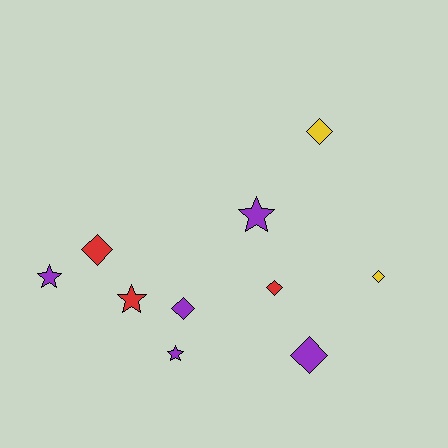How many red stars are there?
There is 1 red star.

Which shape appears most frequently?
Diamond, with 6 objects.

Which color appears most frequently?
Purple, with 5 objects.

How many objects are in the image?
There are 10 objects.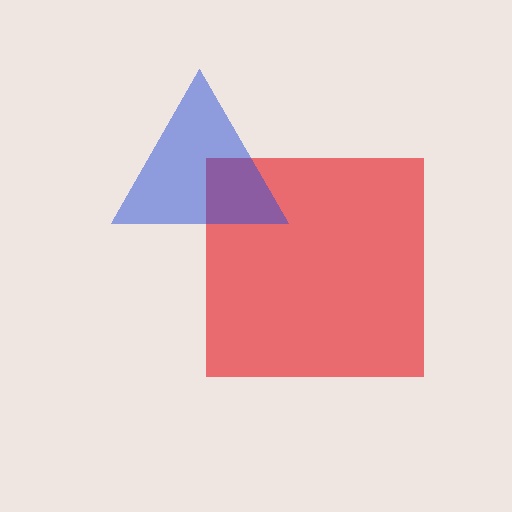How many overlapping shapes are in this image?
There are 2 overlapping shapes in the image.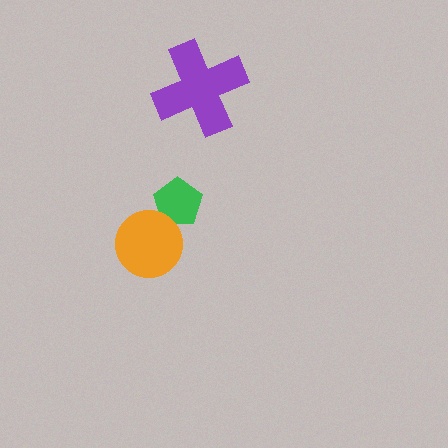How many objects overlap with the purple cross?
0 objects overlap with the purple cross.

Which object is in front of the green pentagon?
The orange circle is in front of the green pentagon.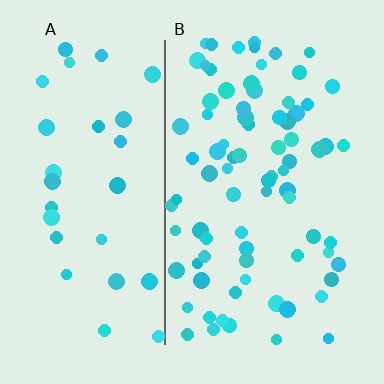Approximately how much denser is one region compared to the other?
Approximately 2.5× — region B over region A.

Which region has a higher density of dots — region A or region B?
B (the right).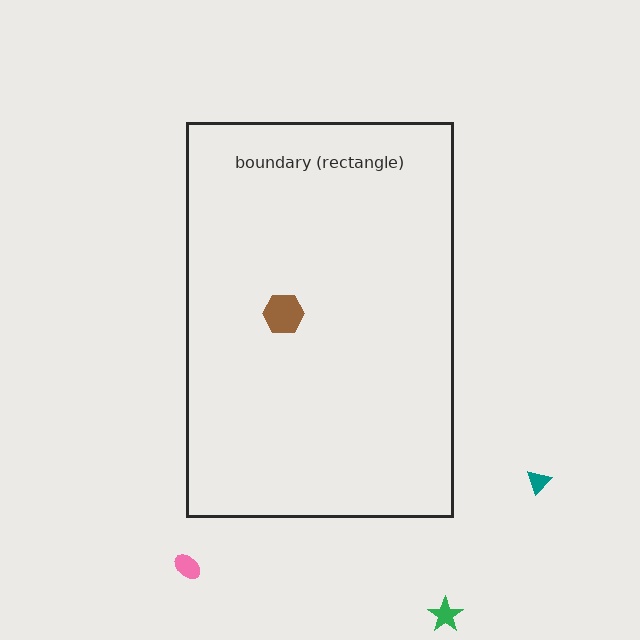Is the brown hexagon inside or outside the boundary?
Inside.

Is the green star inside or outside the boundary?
Outside.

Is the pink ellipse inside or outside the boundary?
Outside.